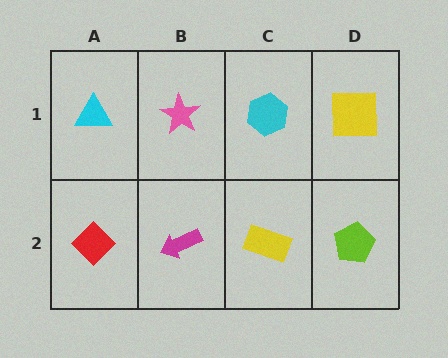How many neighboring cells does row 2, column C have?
3.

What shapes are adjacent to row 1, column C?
A yellow rectangle (row 2, column C), a pink star (row 1, column B), a yellow square (row 1, column D).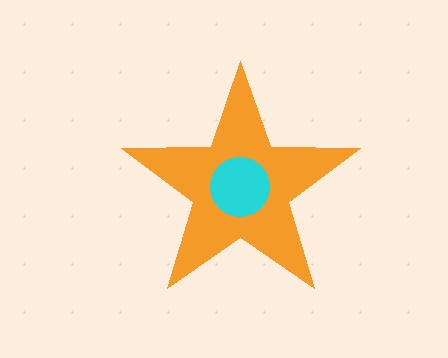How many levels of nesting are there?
2.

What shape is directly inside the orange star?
The cyan circle.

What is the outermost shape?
The orange star.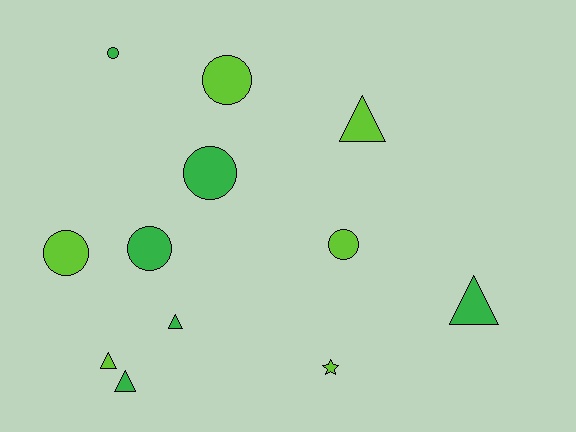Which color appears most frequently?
Green, with 6 objects.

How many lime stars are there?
There is 1 lime star.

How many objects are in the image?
There are 12 objects.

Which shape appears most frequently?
Circle, with 6 objects.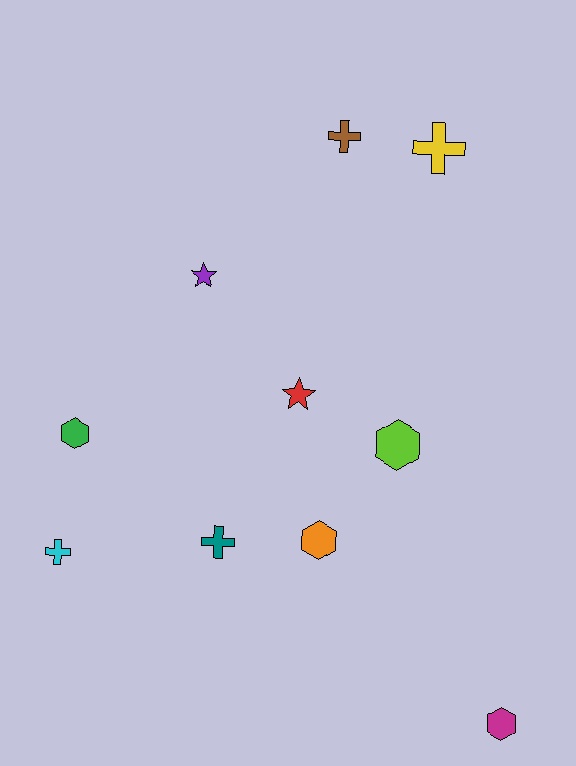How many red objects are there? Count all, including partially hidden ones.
There is 1 red object.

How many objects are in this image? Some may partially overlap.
There are 10 objects.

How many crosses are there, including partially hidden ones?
There are 4 crosses.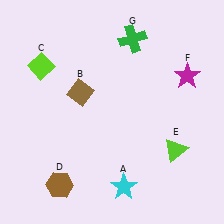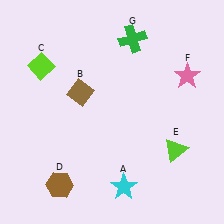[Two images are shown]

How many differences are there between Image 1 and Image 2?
There is 1 difference between the two images.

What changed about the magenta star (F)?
In Image 1, F is magenta. In Image 2, it changed to pink.